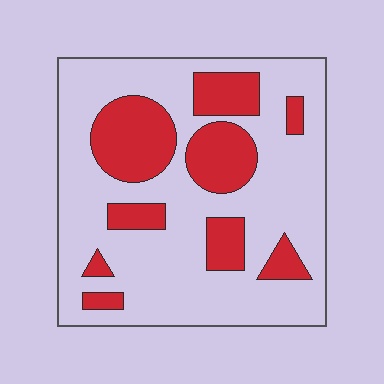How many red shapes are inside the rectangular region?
9.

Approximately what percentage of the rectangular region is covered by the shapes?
Approximately 30%.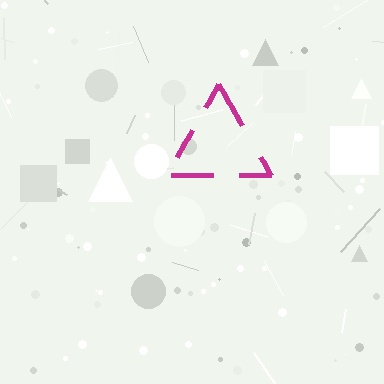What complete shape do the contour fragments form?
The contour fragments form a triangle.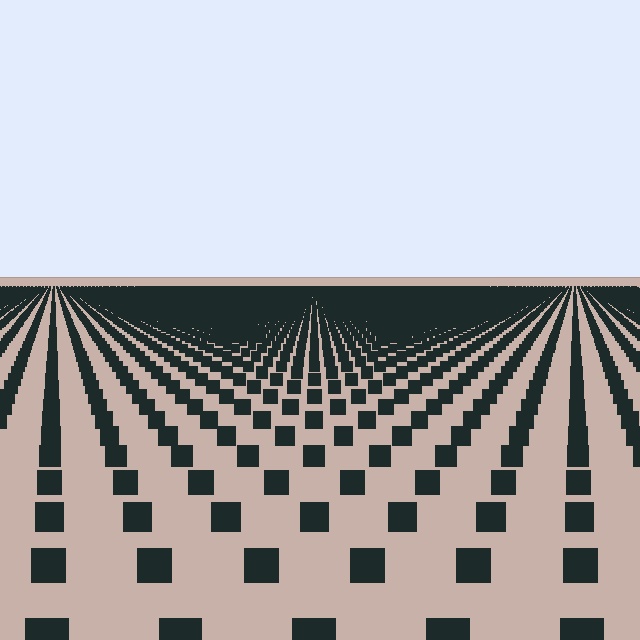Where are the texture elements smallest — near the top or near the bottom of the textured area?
Near the top.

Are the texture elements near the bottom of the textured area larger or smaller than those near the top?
Larger. Near the bottom, elements are closer to the viewer and appear at a bigger on-screen size.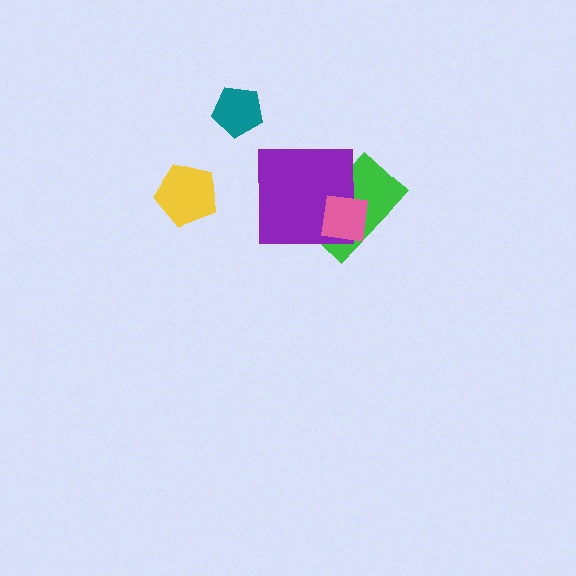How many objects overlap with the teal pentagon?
0 objects overlap with the teal pentagon.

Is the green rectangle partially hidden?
Yes, it is partially covered by another shape.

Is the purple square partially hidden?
Yes, it is partially covered by another shape.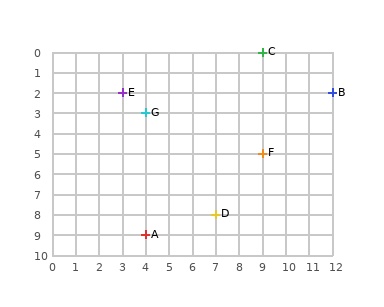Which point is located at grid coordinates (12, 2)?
Point B is at (12, 2).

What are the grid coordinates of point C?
Point C is at grid coordinates (9, 0).